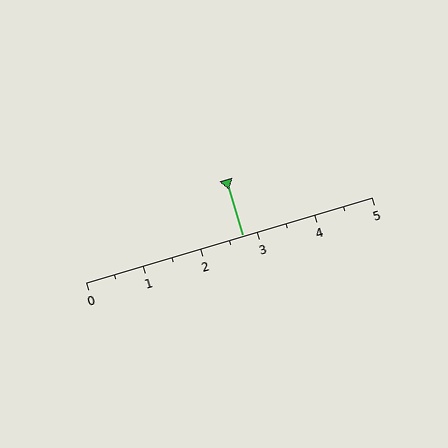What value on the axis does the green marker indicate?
The marker indicates approximately 2.8.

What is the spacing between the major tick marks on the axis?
The major ticks are spaced 1 apart.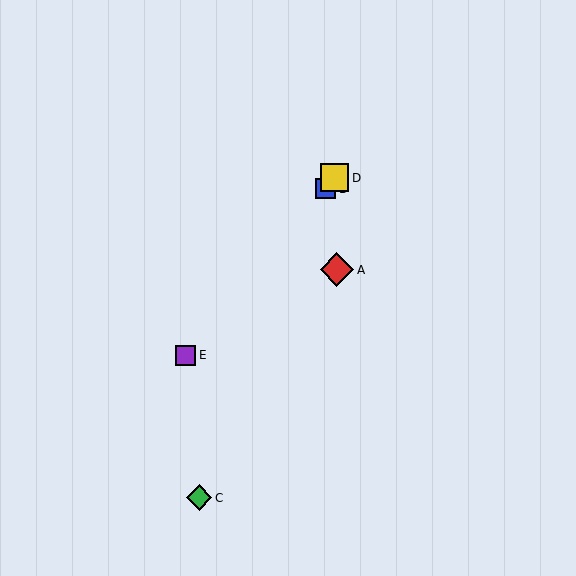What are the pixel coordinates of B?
Object B is at (326, 189).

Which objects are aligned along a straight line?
Objects B, D, E are aligned along a straight line.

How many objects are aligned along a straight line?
3 objects (B, D, E) are aligned along a straight line.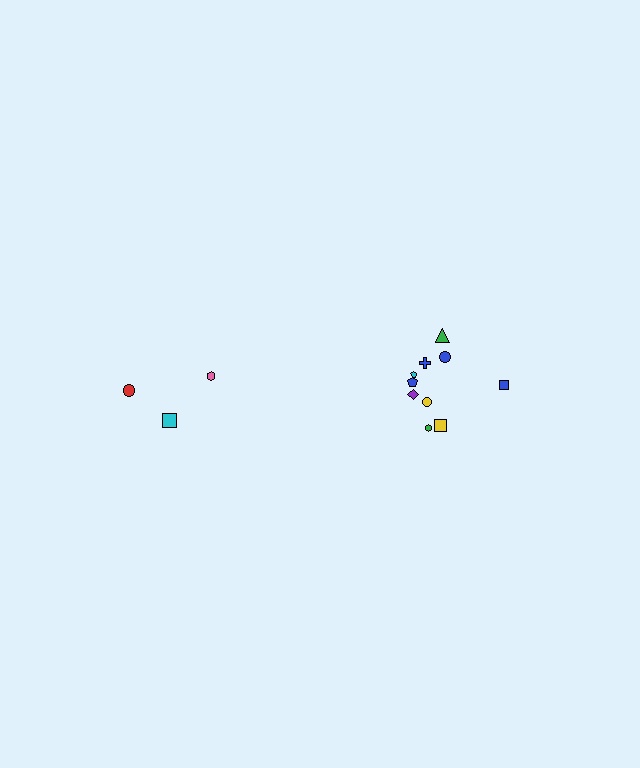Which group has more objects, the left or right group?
The right group.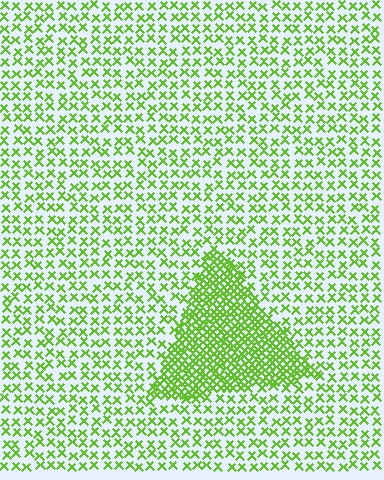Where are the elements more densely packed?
The elements are more densely packed inside the triangle boundary.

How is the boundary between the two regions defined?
The boundary is defined by a change in element density (approximately 2.6x ratio). All elements are the same color, size, and shape.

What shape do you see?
I see a triangle.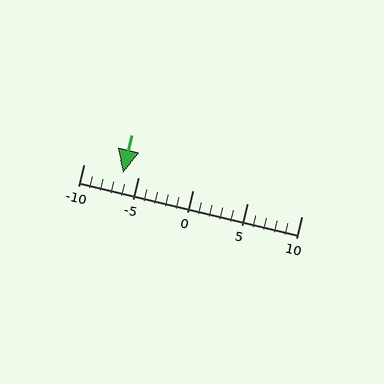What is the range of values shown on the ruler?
The ruler shows values from -10 to 10.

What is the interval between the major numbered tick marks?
The major tick marks are spaced 5 units apart.